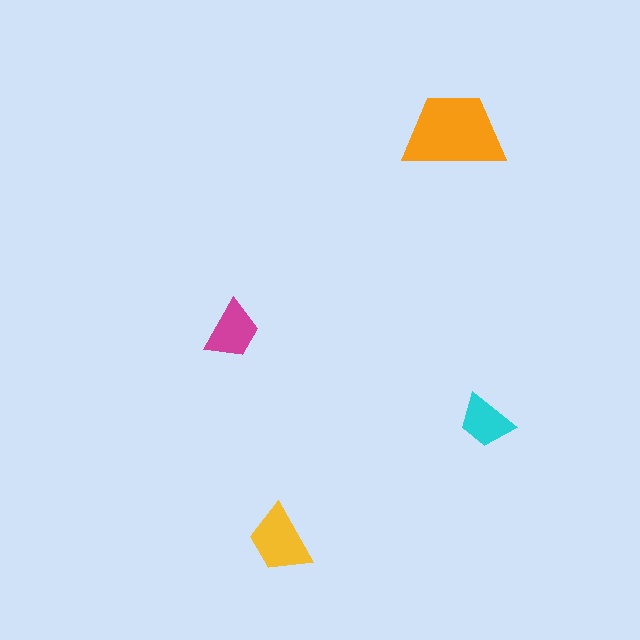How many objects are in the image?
There are 4 objects in the image.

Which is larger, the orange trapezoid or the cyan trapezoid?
The orange one.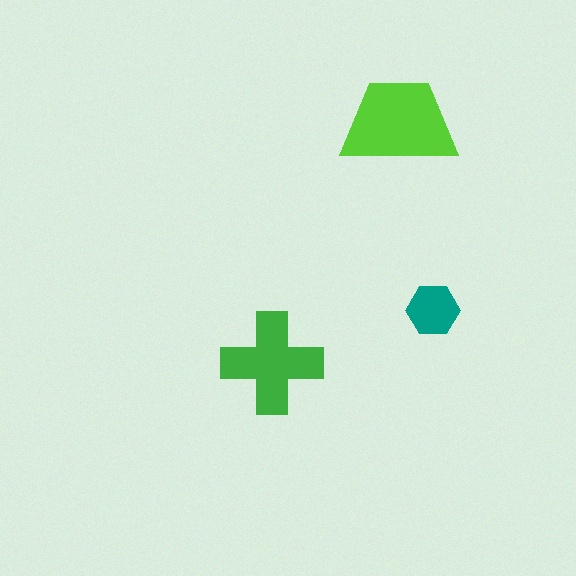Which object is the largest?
The lime trapezoid.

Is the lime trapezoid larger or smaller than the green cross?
Larger.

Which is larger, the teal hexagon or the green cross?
The green cross.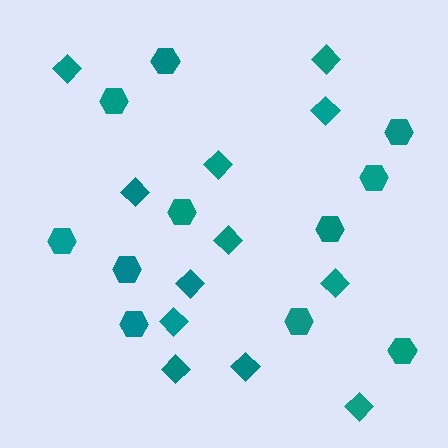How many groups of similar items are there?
There are 2 groups: one group of hexagons (11) and one group of diamonds (12).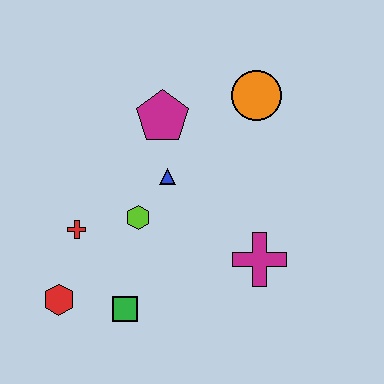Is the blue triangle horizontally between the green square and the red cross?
No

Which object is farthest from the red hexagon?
The orange circle is farthest from the red hexagon.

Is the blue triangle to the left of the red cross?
No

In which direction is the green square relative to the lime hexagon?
The green square is below the lime hexagon.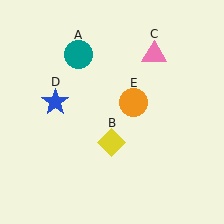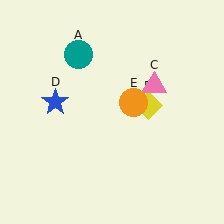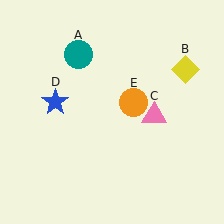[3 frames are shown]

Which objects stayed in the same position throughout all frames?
Teal circle (object A) and blue star (object D) and orange circle (object E) remained stationary.